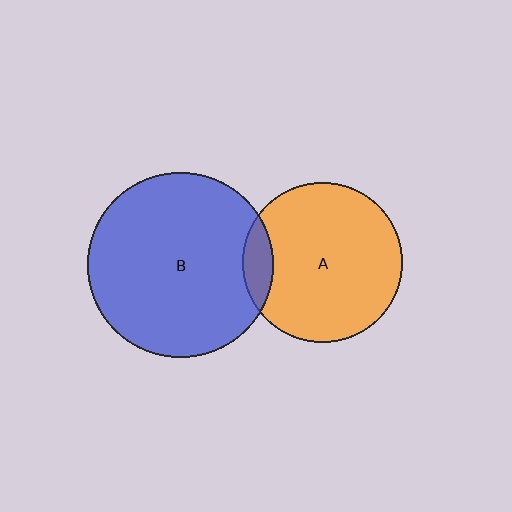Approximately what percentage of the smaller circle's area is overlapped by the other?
Approximately 10%.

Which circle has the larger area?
Circle B (blue).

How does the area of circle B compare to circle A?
Approximately 1.3 times.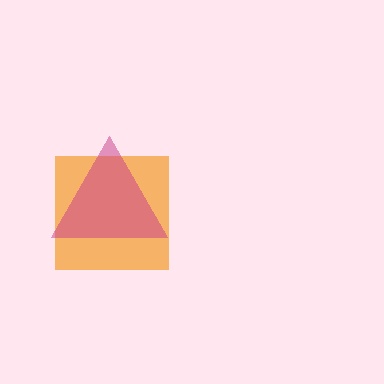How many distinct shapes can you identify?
There are 2 distinct shapes: an orange square, a magenta triangle.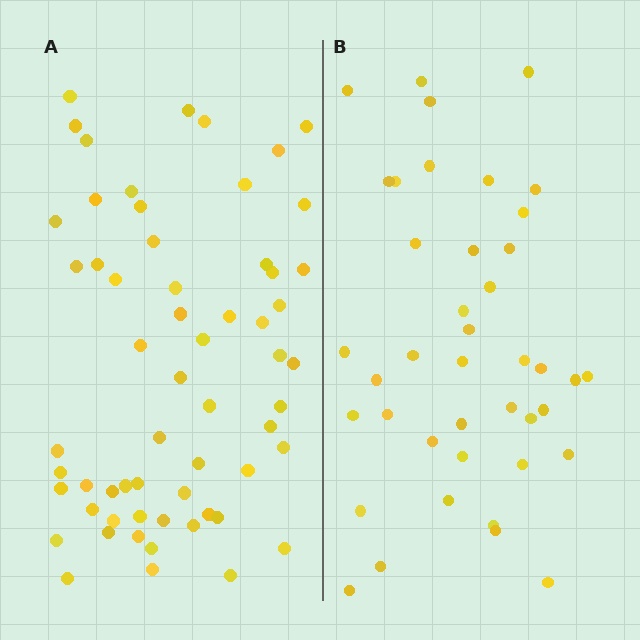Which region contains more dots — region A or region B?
Region A (the left region) has more dots.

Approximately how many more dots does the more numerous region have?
Region A has approximately 20 more dots than region B.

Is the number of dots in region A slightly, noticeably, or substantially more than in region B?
Region A has substantially more. The ratio is roughly 1.5 to 1.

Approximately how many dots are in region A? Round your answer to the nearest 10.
About 60 dots.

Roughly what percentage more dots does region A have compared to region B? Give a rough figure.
About 45% more.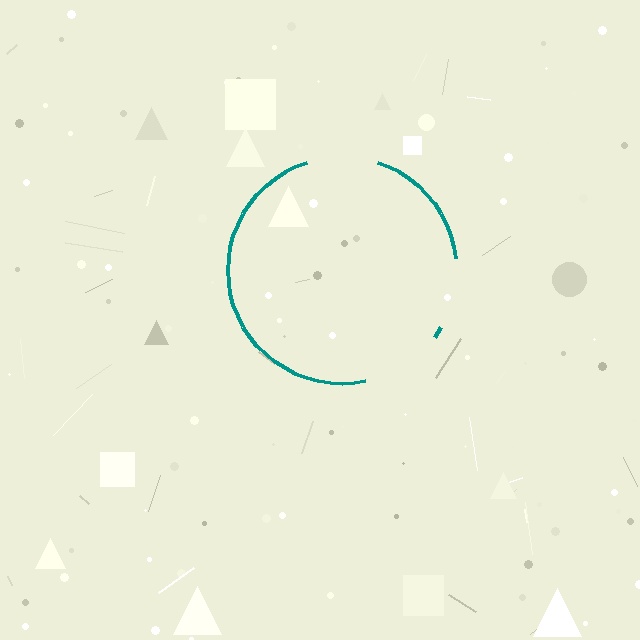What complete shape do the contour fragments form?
The contour fragments form a circle.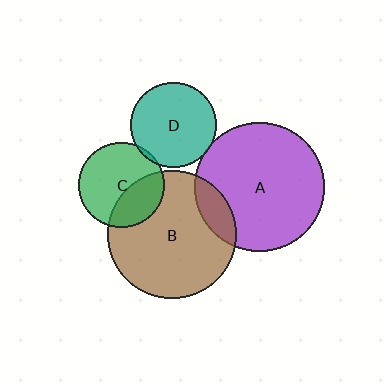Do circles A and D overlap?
Yes.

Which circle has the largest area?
Circle A (purple).